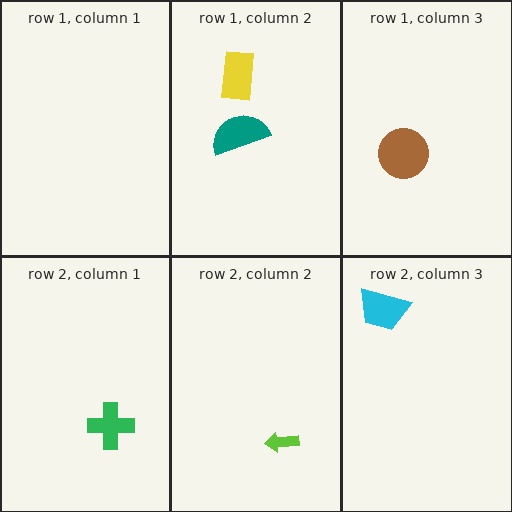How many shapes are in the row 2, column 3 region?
1.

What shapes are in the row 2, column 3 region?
The cyan trapezoid.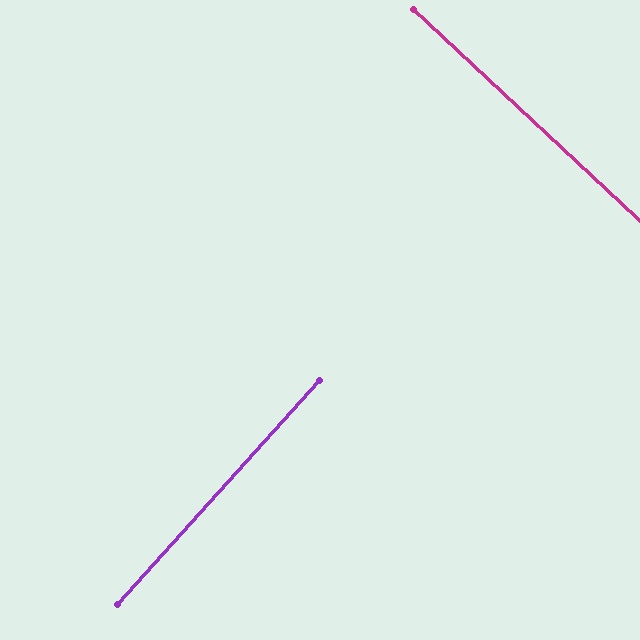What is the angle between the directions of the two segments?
Approximately 89 degrees.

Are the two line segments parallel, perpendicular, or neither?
Perpendicular — they meet at approximately 89°.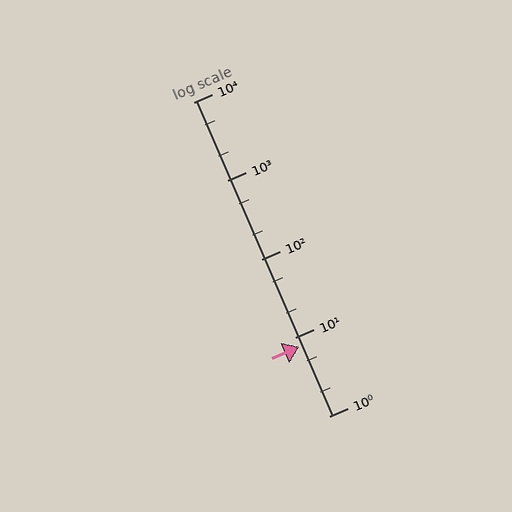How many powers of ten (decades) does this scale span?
The scale spans 4 decades, from 1 to 10000.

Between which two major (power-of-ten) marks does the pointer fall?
The pointer is between 1 and 10.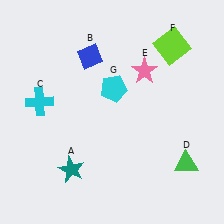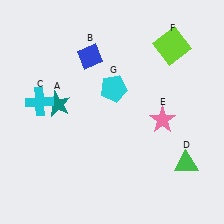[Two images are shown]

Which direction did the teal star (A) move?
The teal star (A) moved up.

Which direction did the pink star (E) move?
The pink star (E) moved down.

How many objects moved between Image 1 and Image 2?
2 objects moved between the two images.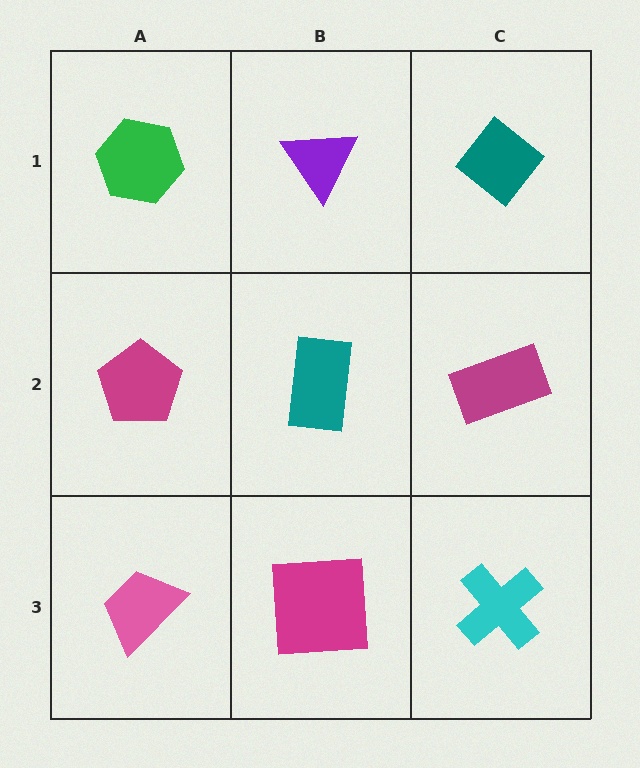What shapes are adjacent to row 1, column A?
A magenta pentagon (row 2, column A), a purple triangle (row 1, column B).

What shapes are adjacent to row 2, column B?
A purple triangle (row 1, column B), a magenta square (row 3, column B), a magenta pentagon (row 2, column A), a magenta rectangle (row 2, column C).